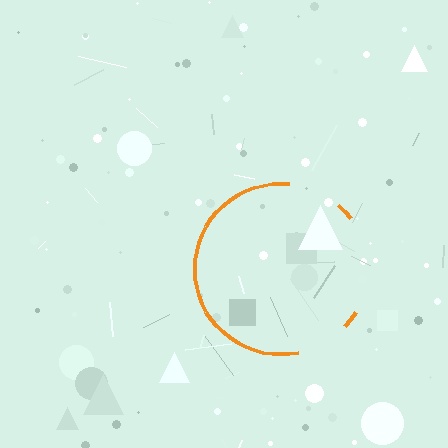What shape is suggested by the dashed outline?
The dashed outline suggests a circle.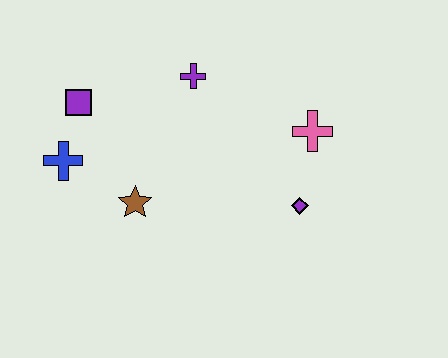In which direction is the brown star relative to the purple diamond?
The brown star is to the left of the purple diamond.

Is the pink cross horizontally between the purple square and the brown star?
No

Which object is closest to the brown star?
The blue cross is closest to the brown star.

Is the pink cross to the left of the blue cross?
No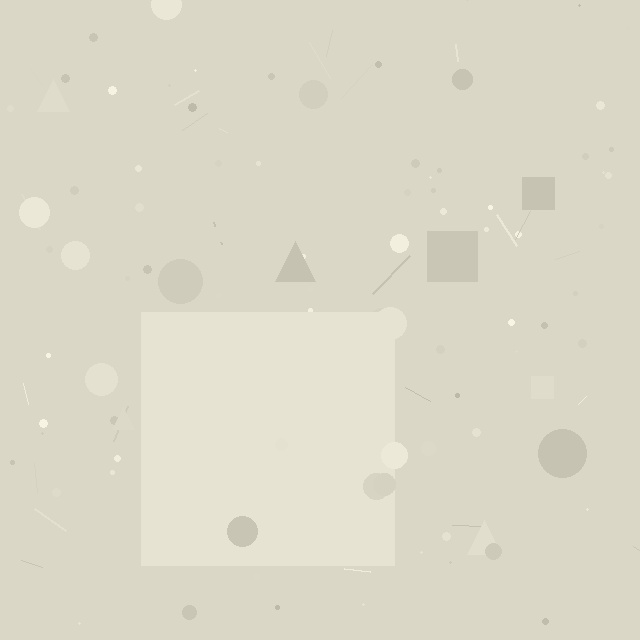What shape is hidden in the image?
A square is hidden in the image.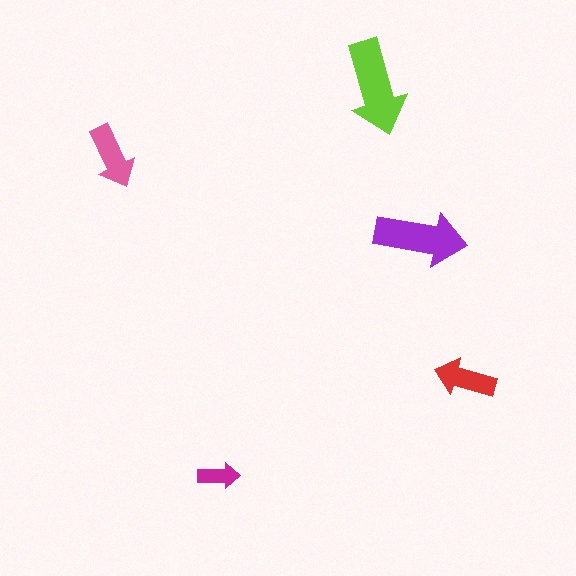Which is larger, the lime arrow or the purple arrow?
The lime one.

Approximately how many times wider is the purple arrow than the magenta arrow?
About 2 times wider.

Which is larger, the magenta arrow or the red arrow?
The red one.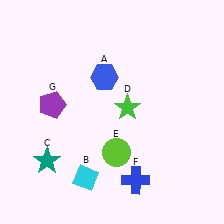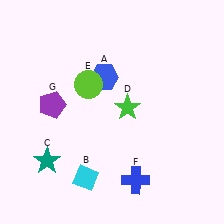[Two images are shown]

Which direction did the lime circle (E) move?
The lime circle (E) moved up.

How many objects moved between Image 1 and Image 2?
1 object moved between the two images.